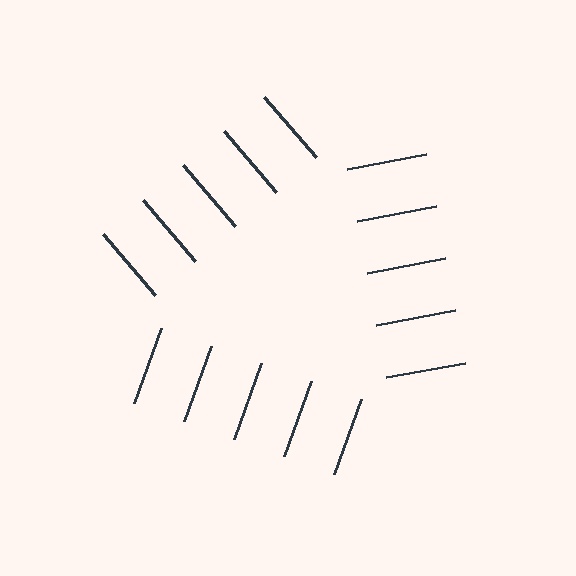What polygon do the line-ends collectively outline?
An illusory triangle — the line segments terminate on its edges but no continuous stroke is drawn.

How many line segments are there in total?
15 — 5 along each of the 3 edges.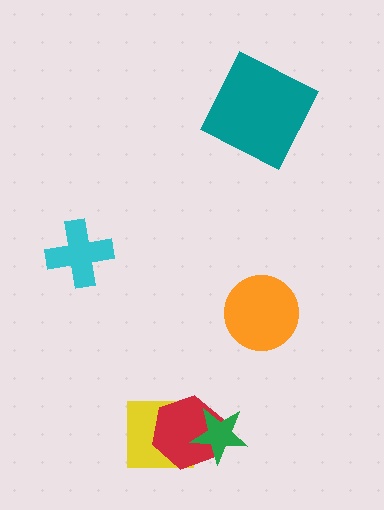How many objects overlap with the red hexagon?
2 objects overlap with the red hexagon.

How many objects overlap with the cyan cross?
0 objects overlap with the cyan cross.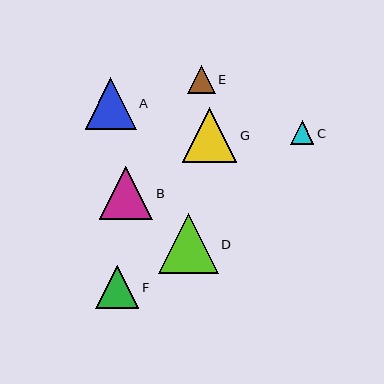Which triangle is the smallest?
Triangle C is the smallest with a size of approximately 23 pixels.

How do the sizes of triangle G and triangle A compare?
Triangle G and triangle A are approximately the same size.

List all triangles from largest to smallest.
From largest to smallest: D, G, B, A, F, E, C.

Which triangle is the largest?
Triangle D is the largest with a size of approximately 60 pixels.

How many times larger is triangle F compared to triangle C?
Triangle F is approximately 1.8 times the size of triangle C.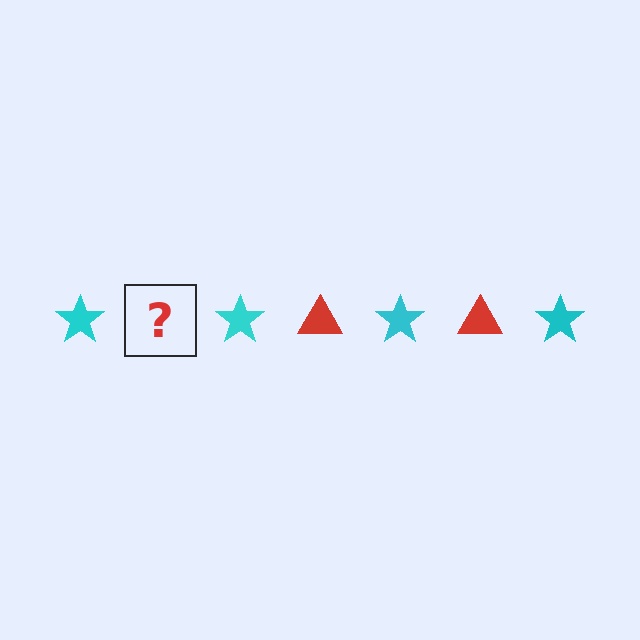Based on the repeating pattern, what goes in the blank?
The blank should be a red triangle.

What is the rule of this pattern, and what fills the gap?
The rule is that the pattern alternates between cyan star and red triangle. The gap should be filled with a red triangle.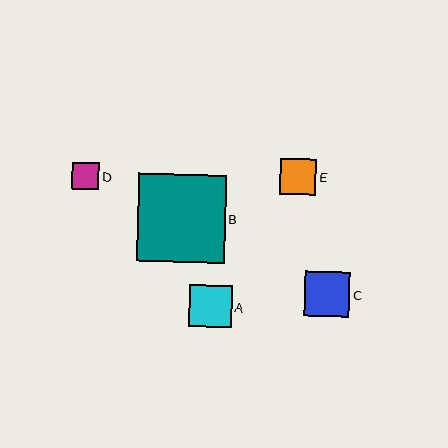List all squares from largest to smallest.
From largest to smallest: B, C, A, E, D.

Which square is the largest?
Square B is the largest with a size of approximately 88 pixels.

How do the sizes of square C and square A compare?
Square C and square A are approximately the same size.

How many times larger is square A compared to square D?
Square A is approximately 1.6 times the size of square D.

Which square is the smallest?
Square D is the smallest with a size of approximately 27 pixels.